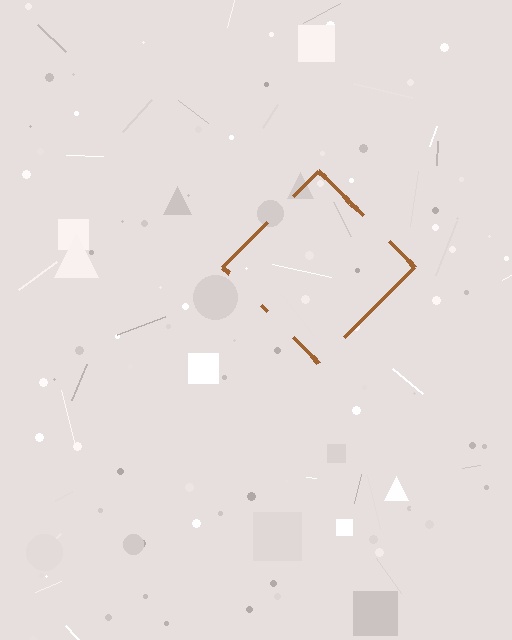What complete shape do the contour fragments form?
The contour fragments form a diamond.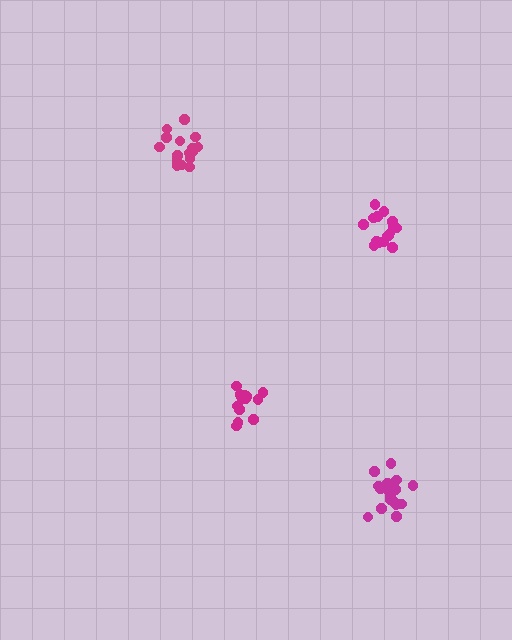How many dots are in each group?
Group 1: 17 dots, Group 2: 16 dots, Group 3: 16 dots, Group 4: 15 dots (64 total).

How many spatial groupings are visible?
There are 4 spatial groupings.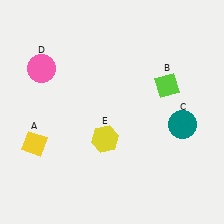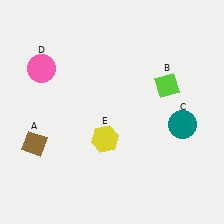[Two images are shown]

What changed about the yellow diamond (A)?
In Image 1, A is yellow. In Image 2, it changed to brown.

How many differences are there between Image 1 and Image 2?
There is 1 difference between the two images.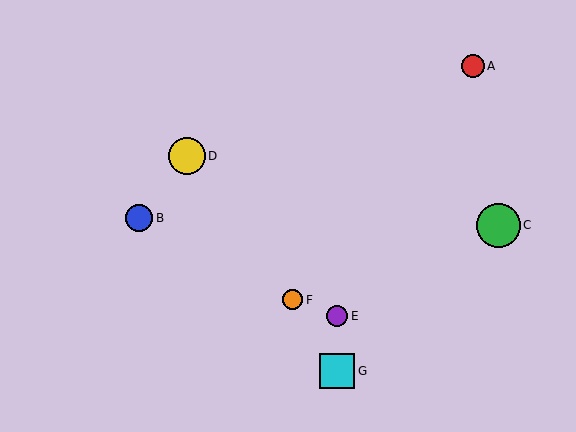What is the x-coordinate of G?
Object G is at x≈337.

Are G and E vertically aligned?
Yes, both are at x≈337.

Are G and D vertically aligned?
No, G is at x≈337 and D is at x≈187.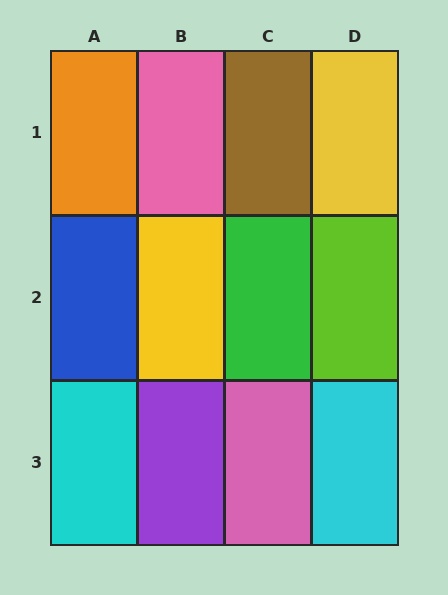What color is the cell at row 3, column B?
Purple.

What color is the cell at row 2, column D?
Lime.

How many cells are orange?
1 cell is orange.